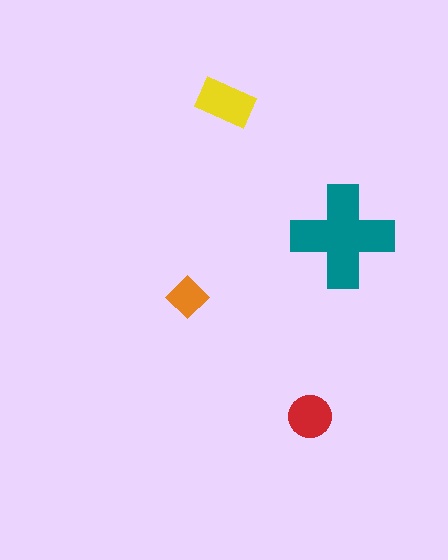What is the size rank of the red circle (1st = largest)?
3rd.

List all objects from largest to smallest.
The teal cross, the yellow rectangle, the red circle, the orange diamond.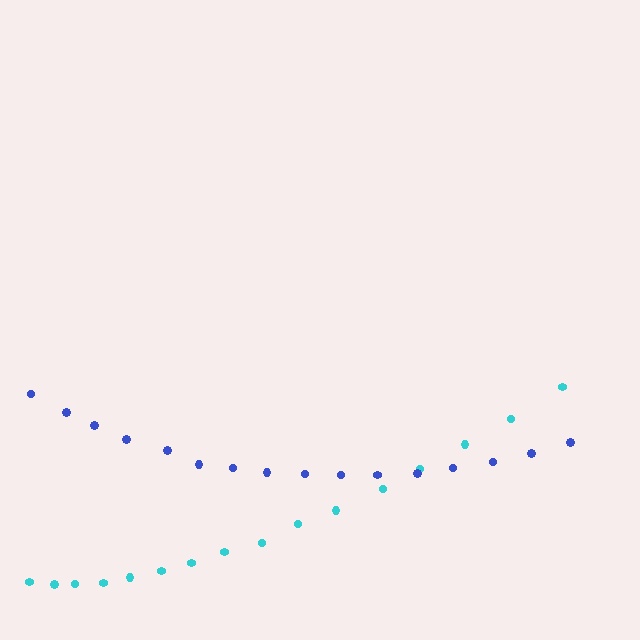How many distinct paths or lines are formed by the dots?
There are 2 distinct paths.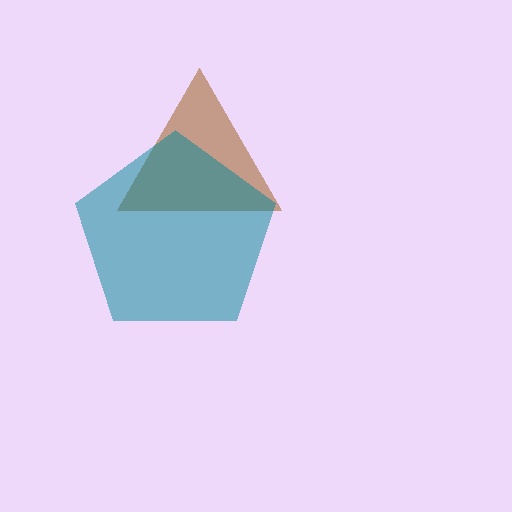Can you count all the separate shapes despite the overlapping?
Yes, there are 2 separate shapes.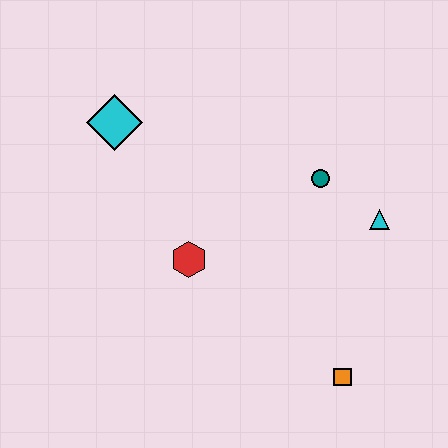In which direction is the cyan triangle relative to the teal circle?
The cyan triangle is to the right of the teal circle.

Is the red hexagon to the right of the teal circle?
No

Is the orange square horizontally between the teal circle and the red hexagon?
No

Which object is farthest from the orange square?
The cyan diamond is farthest from the orange square.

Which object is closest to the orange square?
The cyan triangle is closest to the orange square.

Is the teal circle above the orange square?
Yes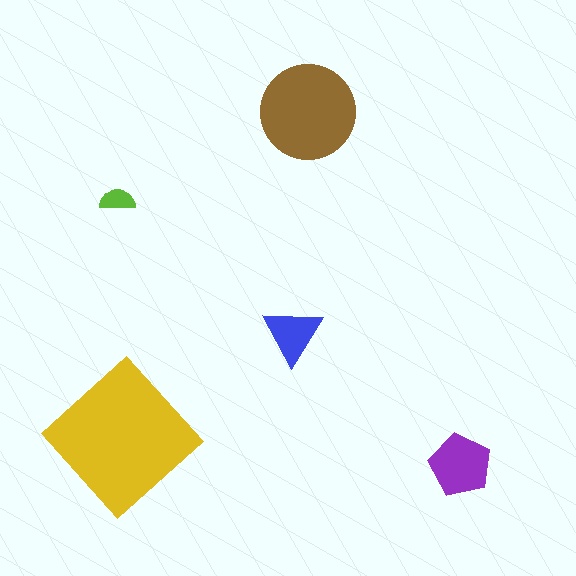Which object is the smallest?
The lime semicircle.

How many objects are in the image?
There are 5 objects in the image.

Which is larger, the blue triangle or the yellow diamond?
The yellow diamond.